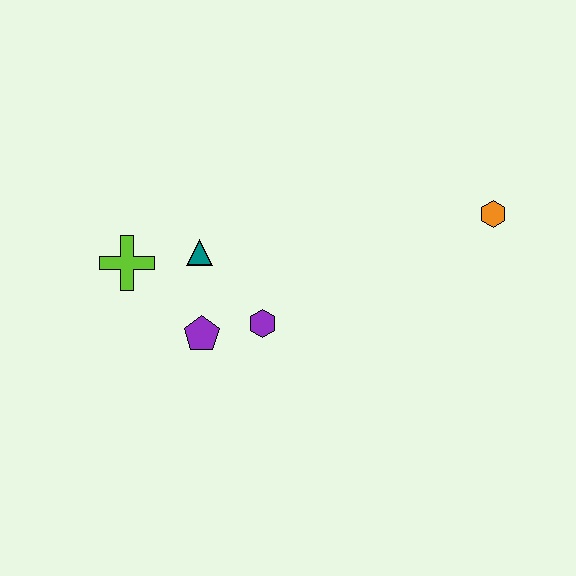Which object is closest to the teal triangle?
The lime cross is closest to the teal triangle.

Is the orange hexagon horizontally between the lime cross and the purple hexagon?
No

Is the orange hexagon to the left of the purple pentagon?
No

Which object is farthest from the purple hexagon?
The orange hexagon is farthest from the purple hexagon.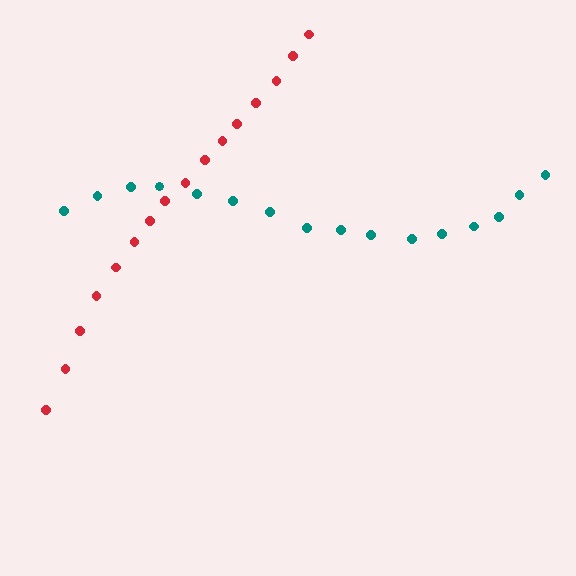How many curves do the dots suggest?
There are 2 distinct paths.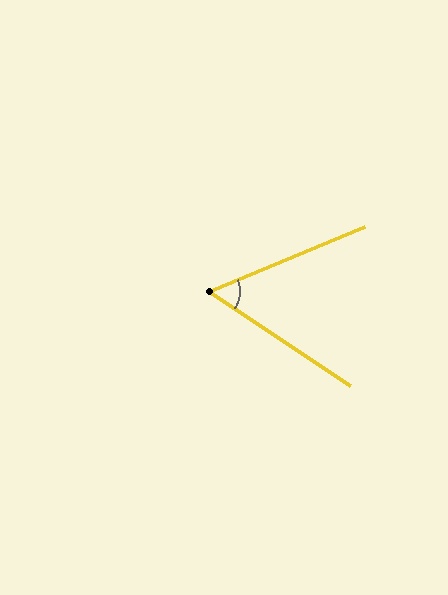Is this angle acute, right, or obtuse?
It is acute.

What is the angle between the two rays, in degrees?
Approximately 56 degrees.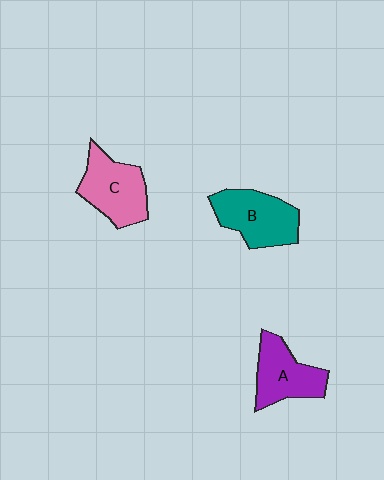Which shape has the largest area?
Shape B (teal).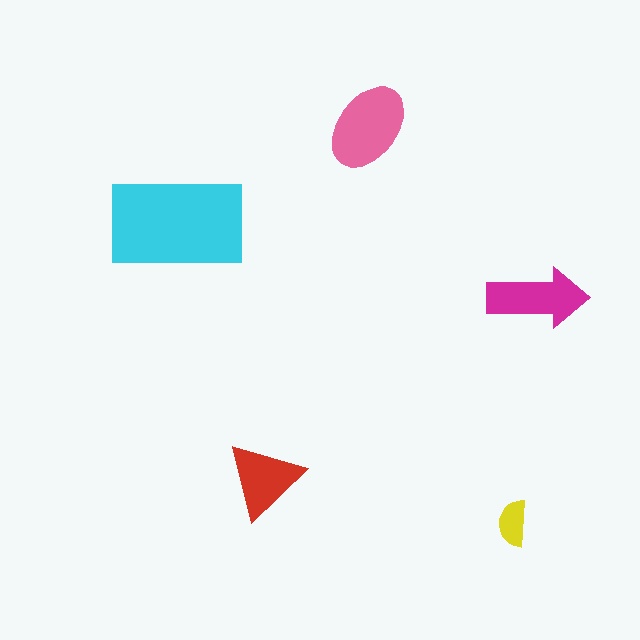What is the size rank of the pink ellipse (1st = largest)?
2nd.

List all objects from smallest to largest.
The yellow semicircle, the red triangle, the magenta arrow, the pink ellipse, the cyan rectangle.